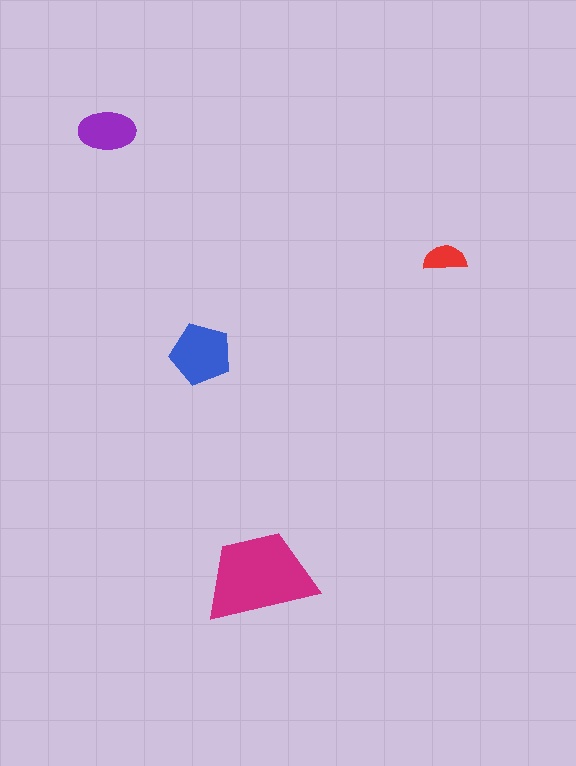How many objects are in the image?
There are 4 objects in the image.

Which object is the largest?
The magenta trapezoid.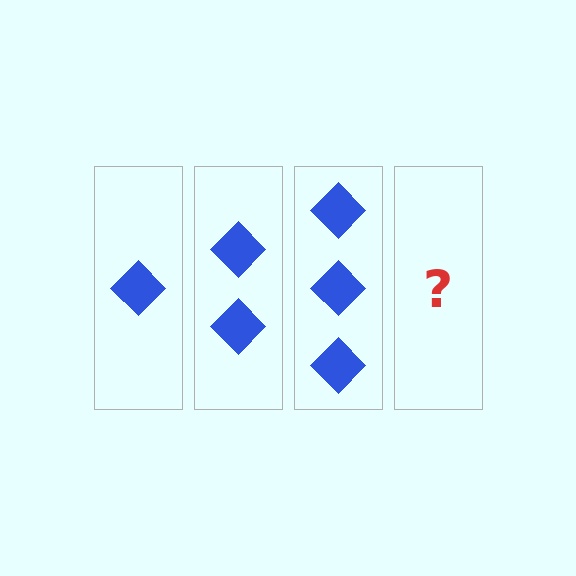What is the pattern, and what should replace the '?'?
The pattern is that each step adds one more diamond. The '?' should be 4 diamonds.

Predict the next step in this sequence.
The next step is 4 diamonds.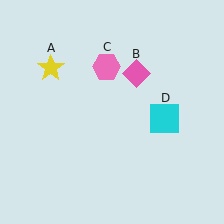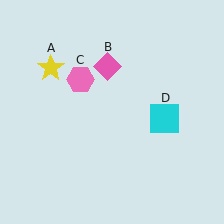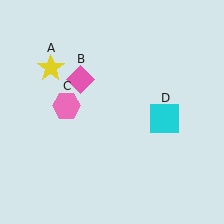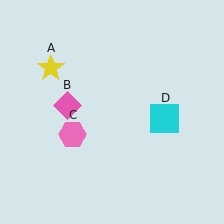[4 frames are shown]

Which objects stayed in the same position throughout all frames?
Yellow star (object A) and cyan square (object D) remained stationary.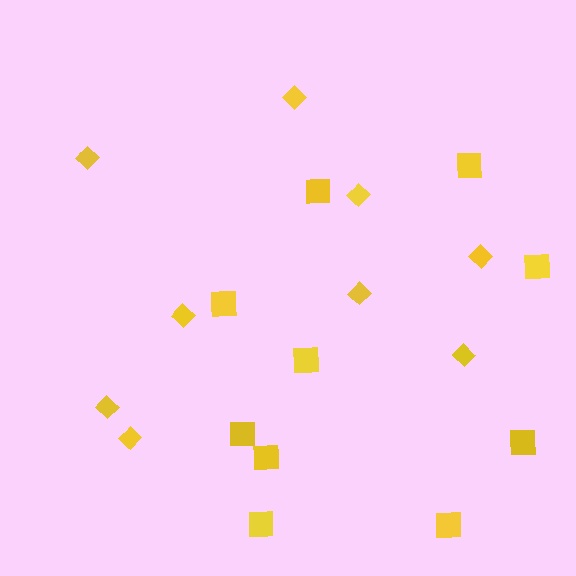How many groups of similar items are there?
There are 2 groups: one group of squares (10) and one group of diamonds (9).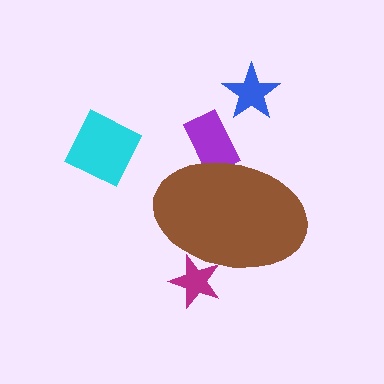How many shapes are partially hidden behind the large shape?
2 shapes are partially hidden.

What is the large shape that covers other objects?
A brown ellipse.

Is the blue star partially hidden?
No, the blue star is fully visible.